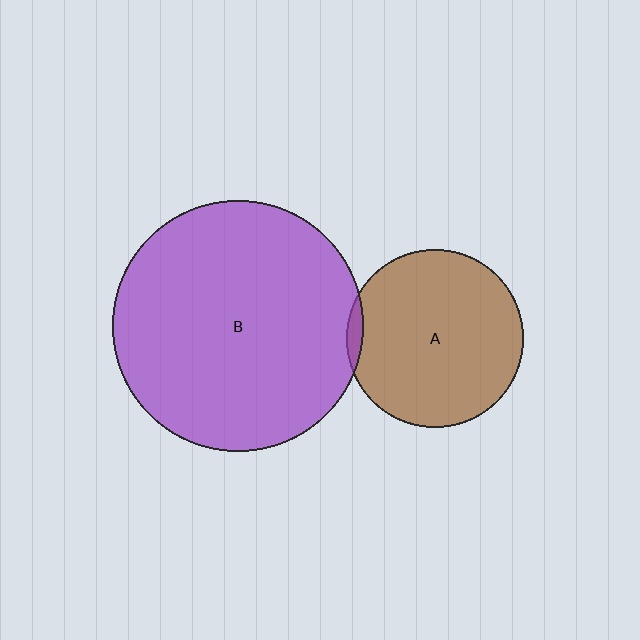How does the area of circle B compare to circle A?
Approximately 2.0 times.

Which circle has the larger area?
Circle B (purple).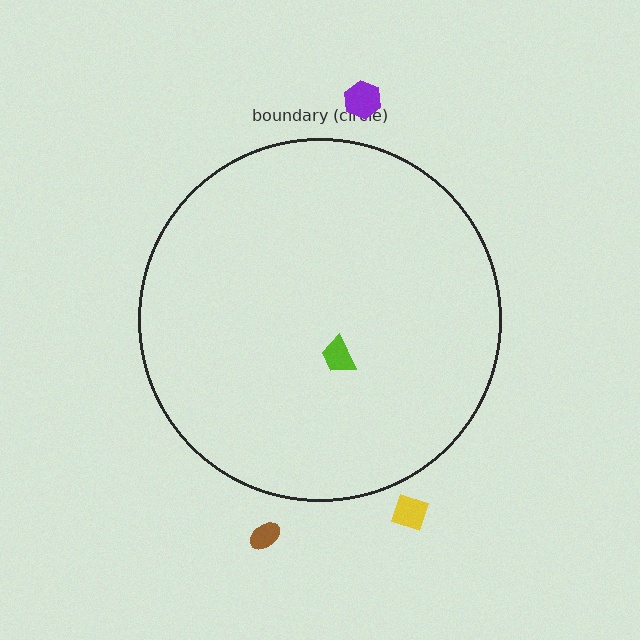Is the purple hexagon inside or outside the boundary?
Outside.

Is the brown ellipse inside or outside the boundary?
Outside.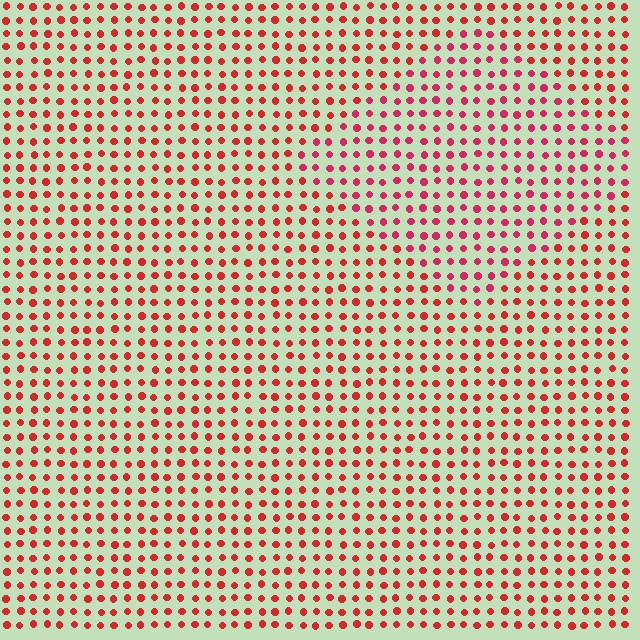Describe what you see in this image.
The image is filled with small red elements in a uniform arrangement. A diamond-shaped region is visible where the elements are tinted to a slightly different hue, forming a subtle color boundary.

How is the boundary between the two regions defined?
The boundary is defined purely by a slight shift in hue (about 19 degrees). Spacing, size, and orientation are identical on both sides.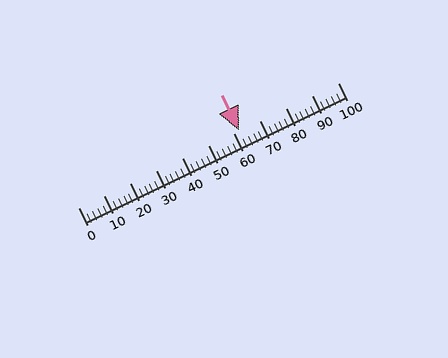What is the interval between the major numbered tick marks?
The major tick marks are spaced 10 units apart.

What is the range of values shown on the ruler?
The ruler shows values from 0 to 100.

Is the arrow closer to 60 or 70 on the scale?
The arrow is closer to 60.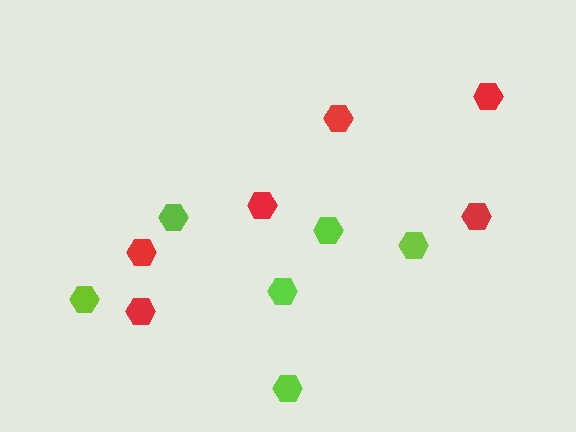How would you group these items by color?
There are 2 groups: one group of lime hexagons (6) and one group of red hexagons (6).